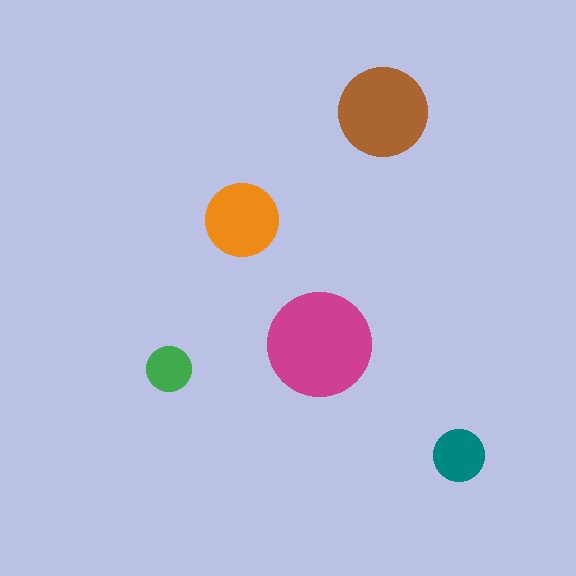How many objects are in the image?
There are 5 objects in the image.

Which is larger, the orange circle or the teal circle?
The orange one.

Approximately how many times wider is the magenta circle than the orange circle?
About 1.5 times wider.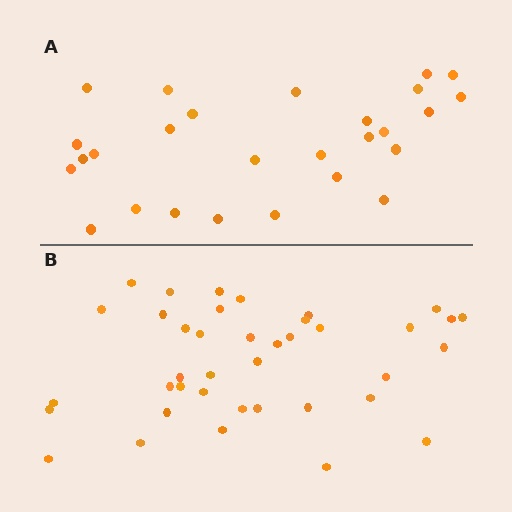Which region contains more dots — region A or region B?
Region B (the bottom region) has more dots.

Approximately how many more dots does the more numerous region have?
Region B has roughly 12 or so more dots than region A.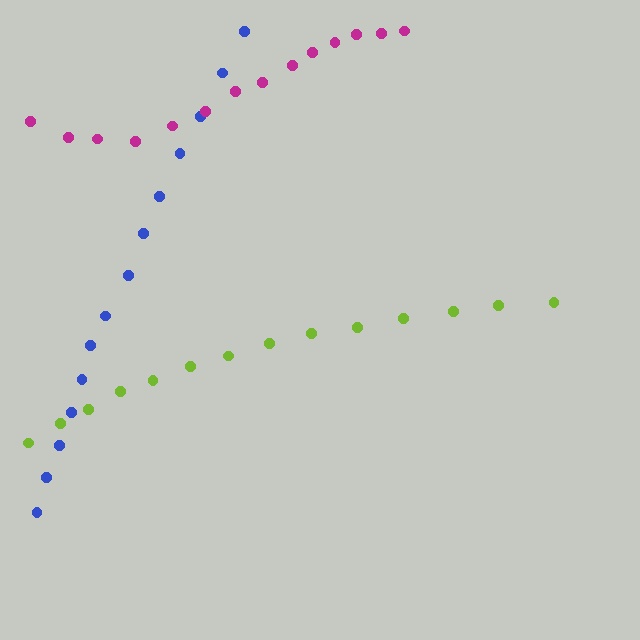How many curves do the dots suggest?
There are 3 distinct paths.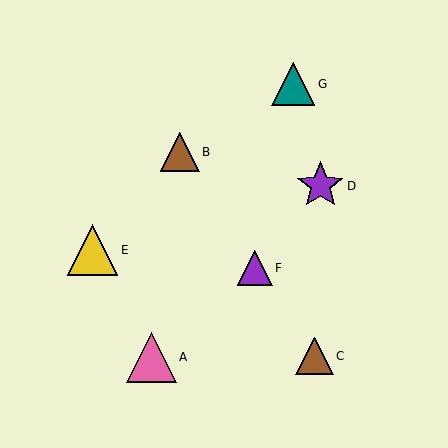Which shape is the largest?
The yellow triangle (labeled E) is the largest.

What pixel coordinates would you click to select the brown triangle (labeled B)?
Click at (180, 152) to select the brown triangle B.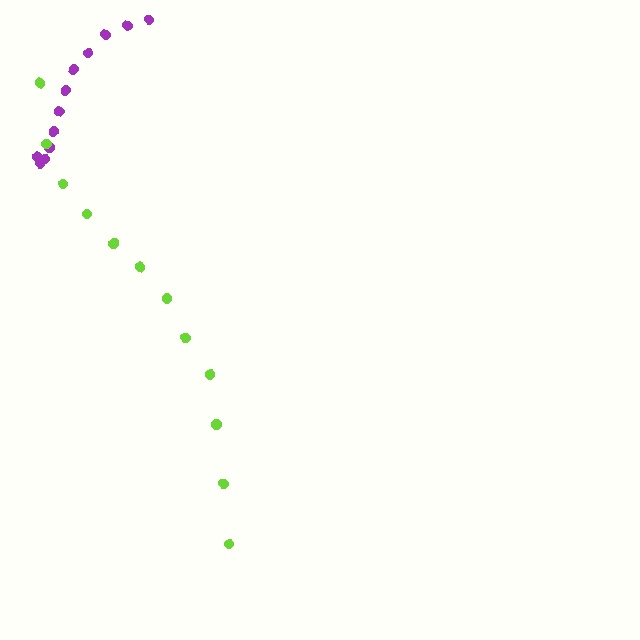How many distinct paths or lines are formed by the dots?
There are 2 distinct paths.